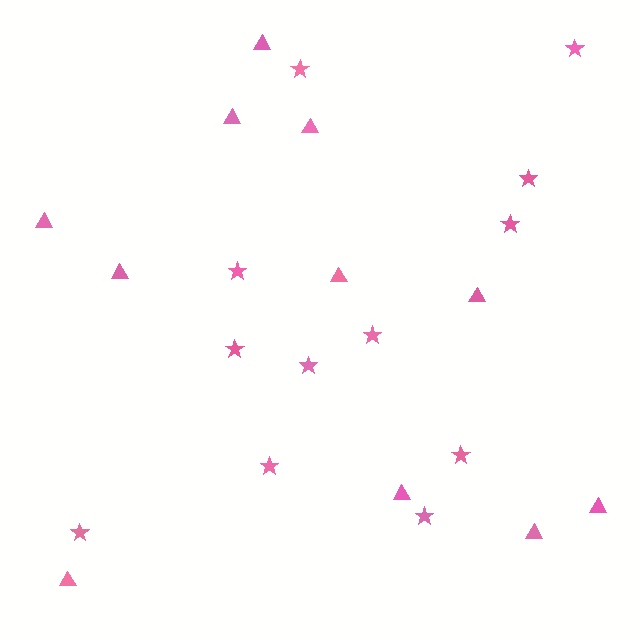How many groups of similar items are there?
There are 2 groups: one group of triangles (11) and one group of stars (12).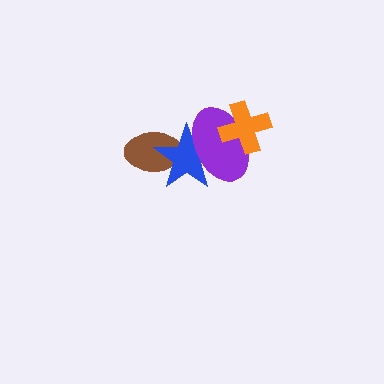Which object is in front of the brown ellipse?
The blue star is in front of the brown ellipse.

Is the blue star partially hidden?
Yes, it is partially covered by another shape.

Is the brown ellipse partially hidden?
Yes, it is partially covered by another shape.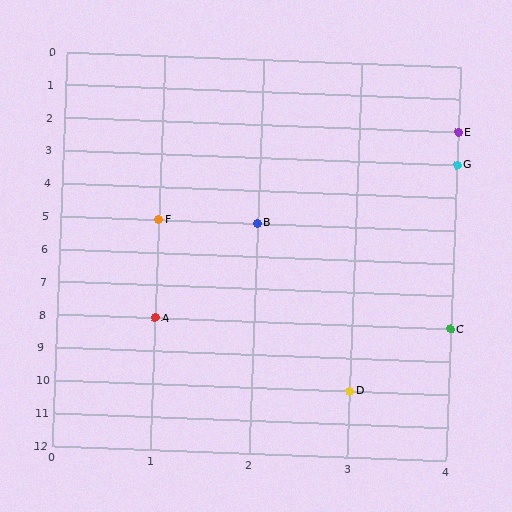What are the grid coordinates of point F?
Point F is at grid coordinates (1, 5).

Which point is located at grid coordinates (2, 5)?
Point B is at (2, 5).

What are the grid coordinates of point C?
Point C is at grid coordinates (4, 8).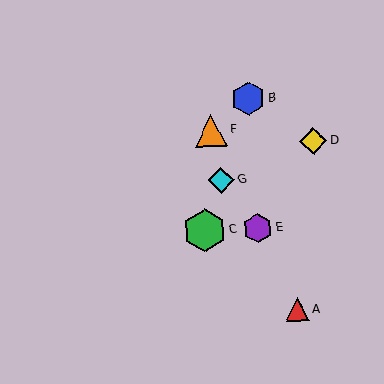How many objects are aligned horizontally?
2 objects (C, E) are aligned horizontally.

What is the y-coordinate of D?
Object D is at y≈141.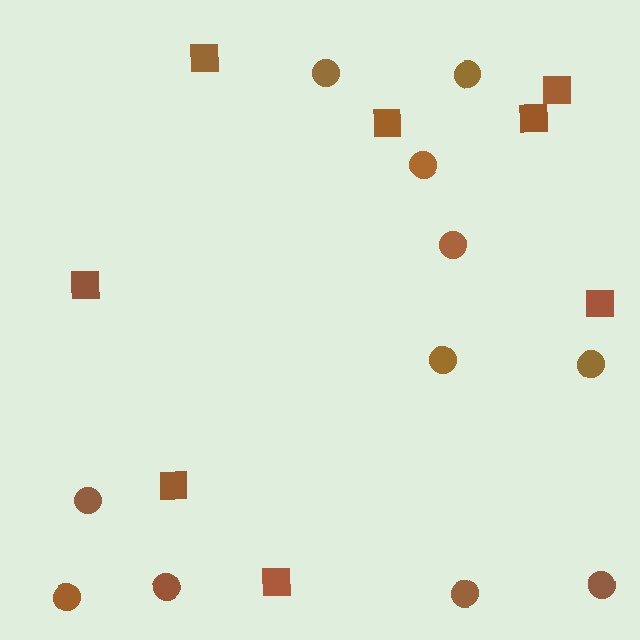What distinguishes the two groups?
There are 2 groups: one group of squares (8) and one group of circles (11).